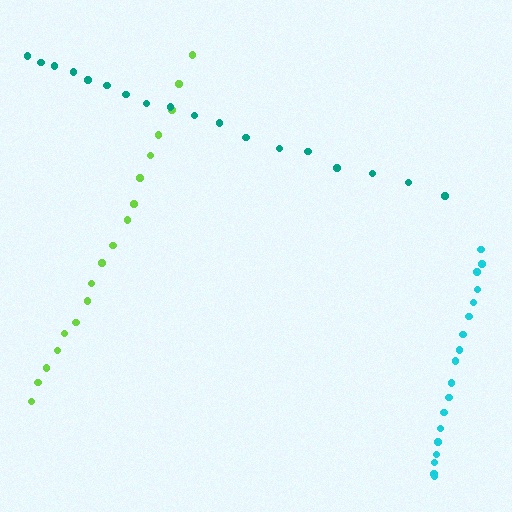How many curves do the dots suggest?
There are 3 distinct paths.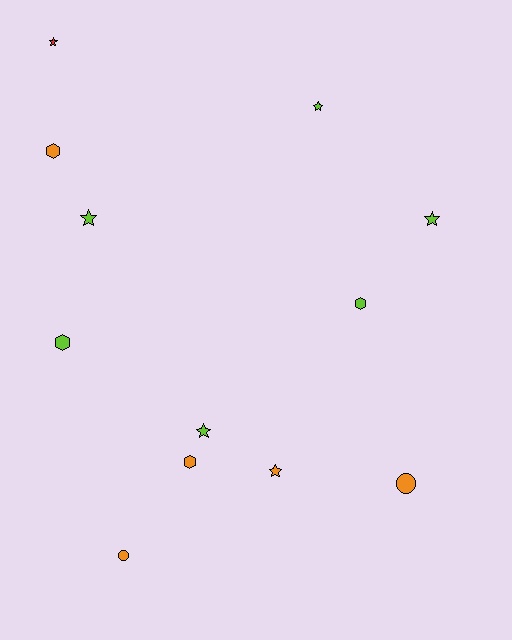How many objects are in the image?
There are 12 objects.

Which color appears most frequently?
Lime, with 6 objects.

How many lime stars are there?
There are 4 lime stars.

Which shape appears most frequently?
Star, with 6 objects.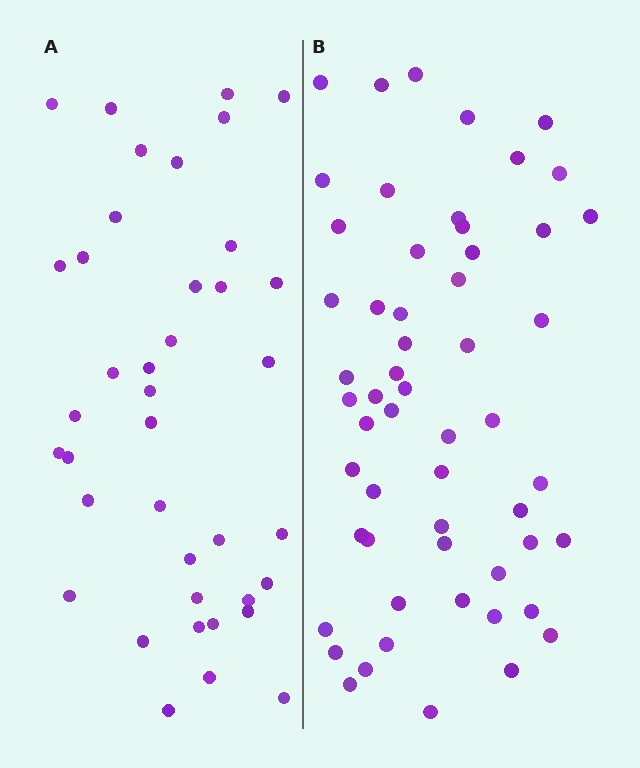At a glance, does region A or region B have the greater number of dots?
Region B (the right region) has more dots.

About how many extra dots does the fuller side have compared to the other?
Region B has approximately 15 more dots than region A.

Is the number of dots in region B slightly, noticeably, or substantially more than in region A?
Region B has noticeably more, but not dramatically so. The ratio is roughly 1.4 to 1.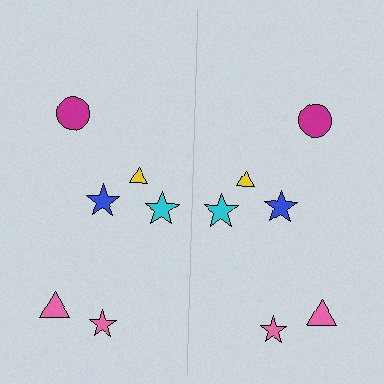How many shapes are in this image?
There are 12 shapes in this image.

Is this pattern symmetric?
Yes, this pattern has bilateral (reflection) symmetry.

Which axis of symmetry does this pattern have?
The pattern has a vertical axis of symmetry running through the center of the image.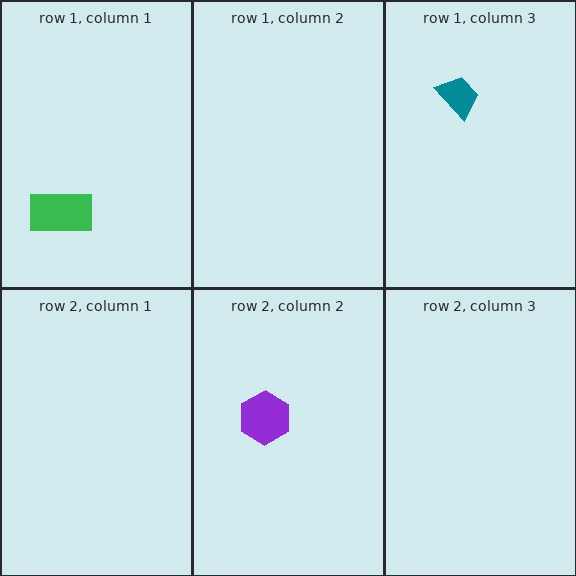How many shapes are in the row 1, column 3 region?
1.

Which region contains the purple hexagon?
The row 2, column 2 region.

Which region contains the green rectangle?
The row 1, column 1 region.